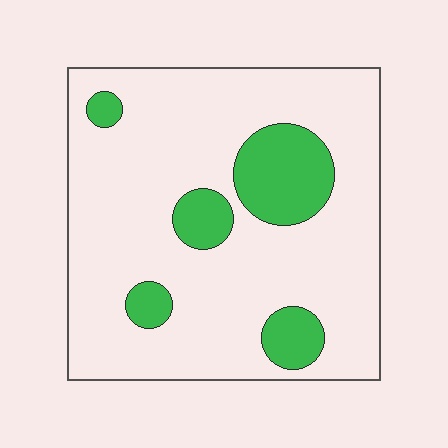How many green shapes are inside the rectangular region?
5.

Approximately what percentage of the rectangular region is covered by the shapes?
Approximately 20%.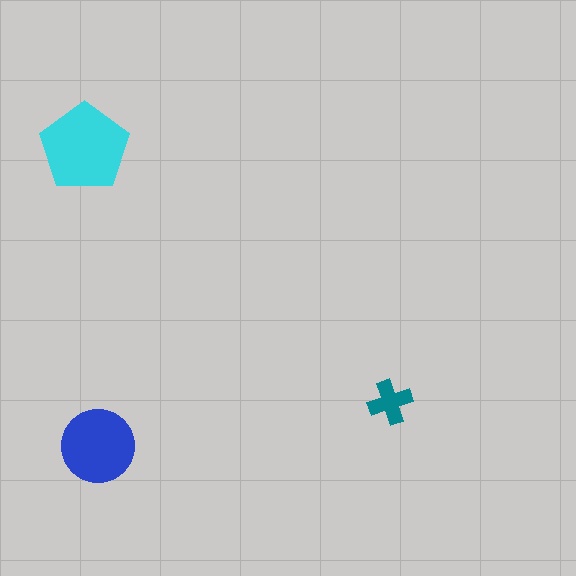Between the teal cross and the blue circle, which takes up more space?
The blue circle.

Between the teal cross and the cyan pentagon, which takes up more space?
The cyan pentagon.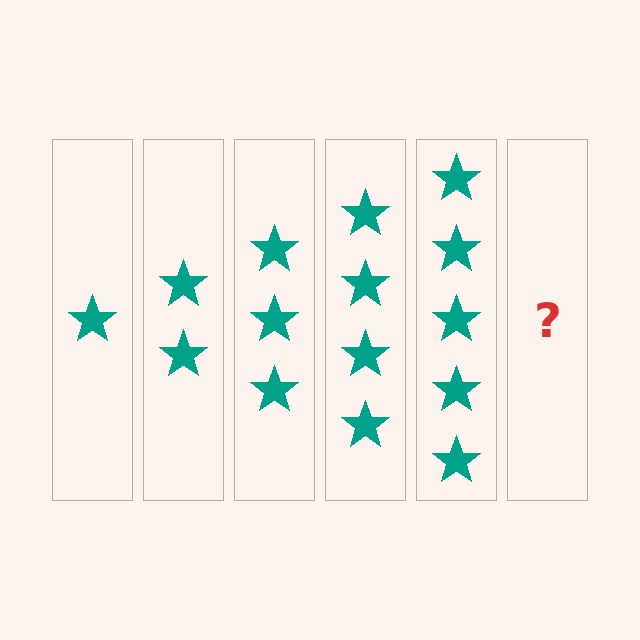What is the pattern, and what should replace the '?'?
The pattern is that each step adds one more star. The '?' should be 6 stars.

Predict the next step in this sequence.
The next step is 6 stars.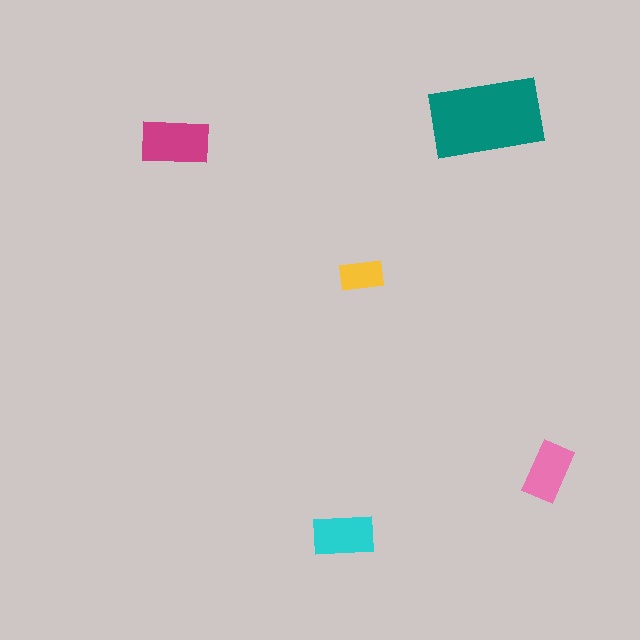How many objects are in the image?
There are 5 objects in the image.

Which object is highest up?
The teal rectangle is topmost.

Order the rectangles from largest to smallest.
the teal one, the magenta one, the cyan one, the pink one, the yellow one.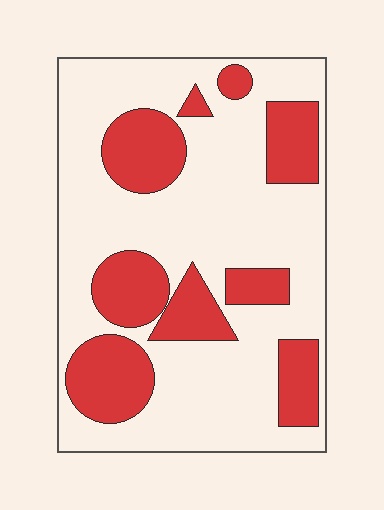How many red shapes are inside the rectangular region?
9.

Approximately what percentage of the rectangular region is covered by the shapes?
Approximately 30%.